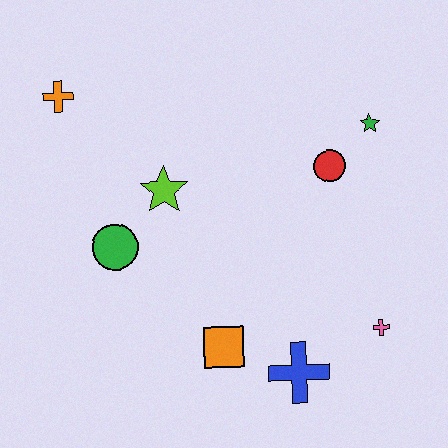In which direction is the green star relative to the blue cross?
The green star is above the blue cross.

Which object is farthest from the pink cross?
The orange cross is farthest from the pink cross.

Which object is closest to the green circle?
The lime star is closest to the green circle.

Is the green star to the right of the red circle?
Yes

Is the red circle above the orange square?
Yes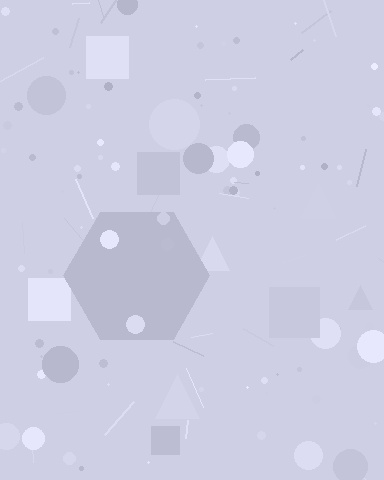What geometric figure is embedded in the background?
A hexagon is embedded in the background.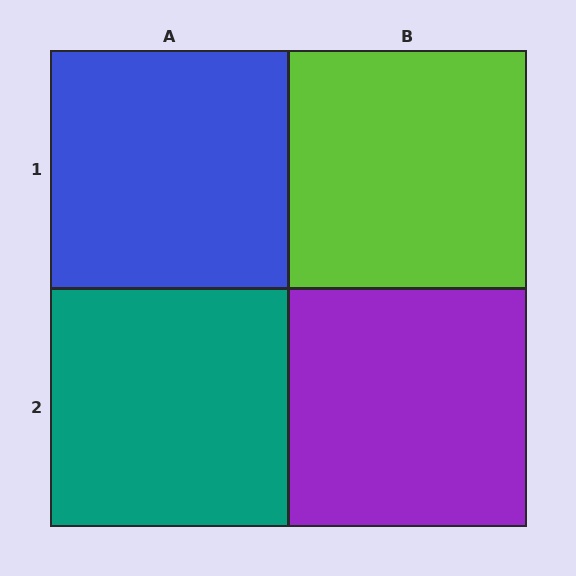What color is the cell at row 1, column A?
Blue.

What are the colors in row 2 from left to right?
Teal, purple.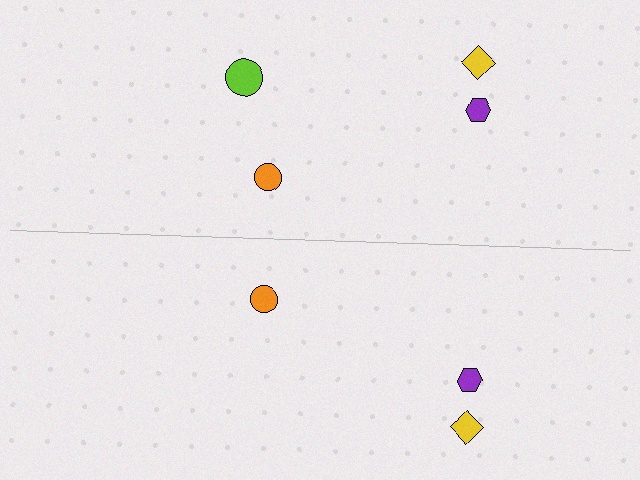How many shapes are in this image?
There are 7 shapes in this image.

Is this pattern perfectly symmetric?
No, the pattern is not perfectly symmetric. A lime circle is missing from the bottom side.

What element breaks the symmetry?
A lime circle is missing from the bottom side.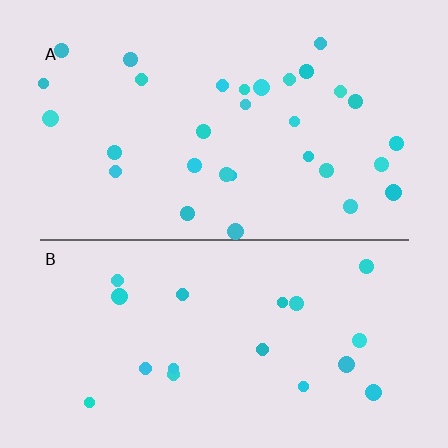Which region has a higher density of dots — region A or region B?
A (the top).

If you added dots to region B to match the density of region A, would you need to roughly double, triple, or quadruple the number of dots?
Approximately double.